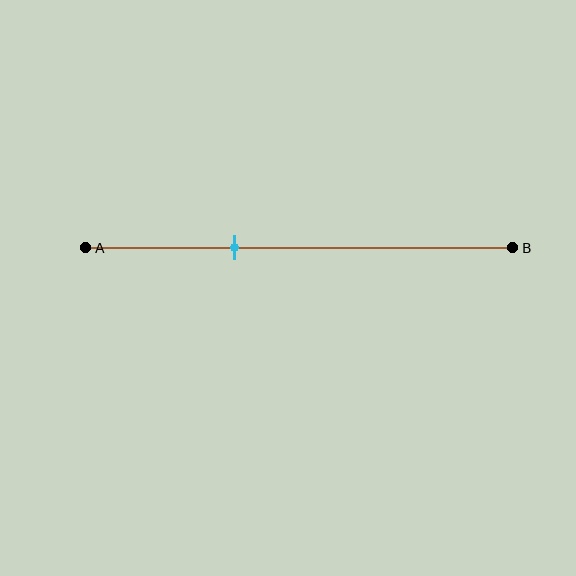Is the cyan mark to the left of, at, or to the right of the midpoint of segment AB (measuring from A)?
The cyan mark is to the left of the midpoint of segment AB.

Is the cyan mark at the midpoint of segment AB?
No, the mark is at about 35% from A, not at the 50% midpoint.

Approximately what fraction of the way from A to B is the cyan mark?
The cyan mark is approximately 35% of the way from A to B.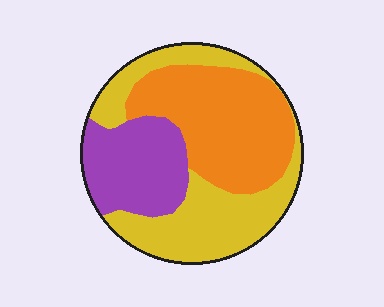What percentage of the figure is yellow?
Yellow takes up about two fifths (2/5) of the figure.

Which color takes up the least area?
Purple, at roughly 25%.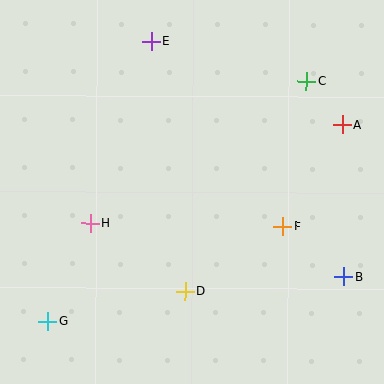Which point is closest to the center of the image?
Point F at (283, 227) is closest to the center.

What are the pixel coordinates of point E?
Point E is at (151, 41).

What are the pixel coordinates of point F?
Point F is at (283, 227).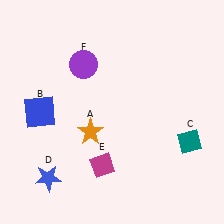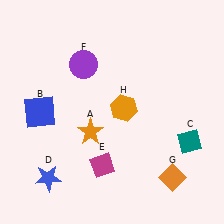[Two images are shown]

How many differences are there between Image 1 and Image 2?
There are 2 differences between the two images.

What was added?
An orange diamond (G), an orange hexagon (H) were added in Image 2.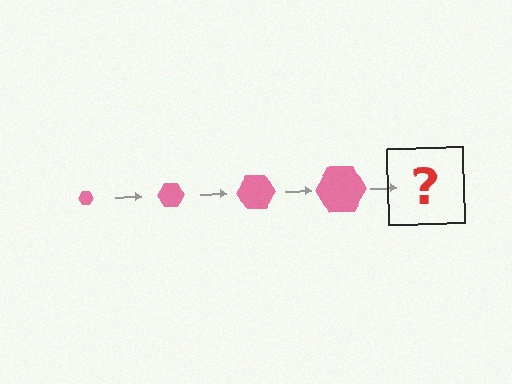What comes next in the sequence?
The next element should be a pink hexagon, larger than the previous one.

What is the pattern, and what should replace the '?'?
The pattern is that the hexagon gets progressively larger each step. The '?' should be a pink hexagon, larger than the previous one.